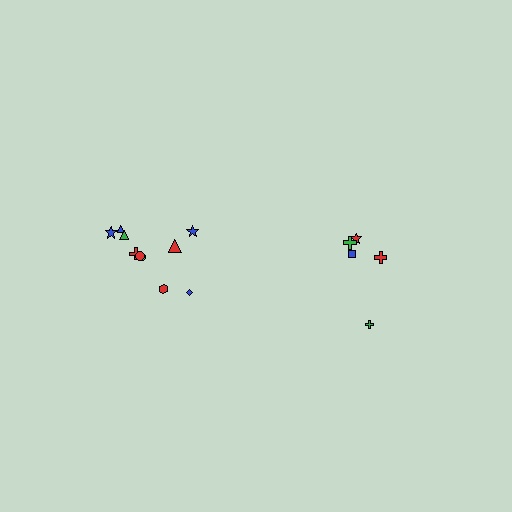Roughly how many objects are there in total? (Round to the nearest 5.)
Roughly 15 objects in total.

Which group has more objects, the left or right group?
The left group.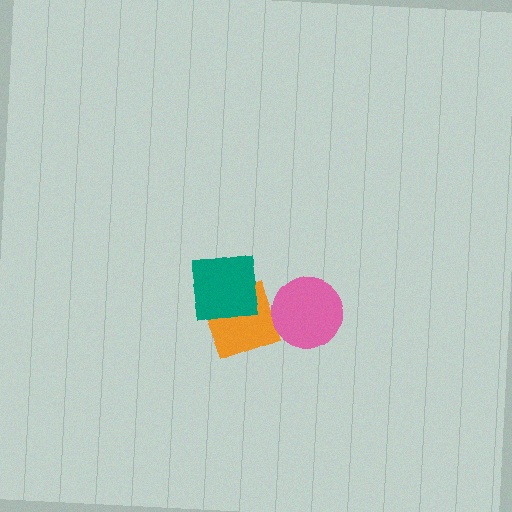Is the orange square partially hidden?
Yes, it is partially covered by another shape.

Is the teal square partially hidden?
No, no other shape covers it.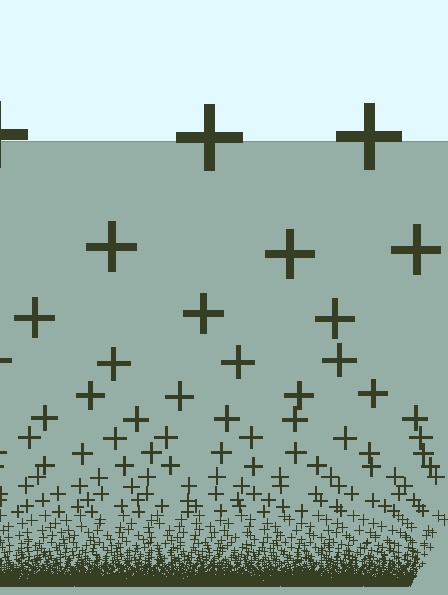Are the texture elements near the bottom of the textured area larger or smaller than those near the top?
Smaller. The gradient is inverted — elements near the bottom are smaller and denser.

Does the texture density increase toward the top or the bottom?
Density increases toward the bottom.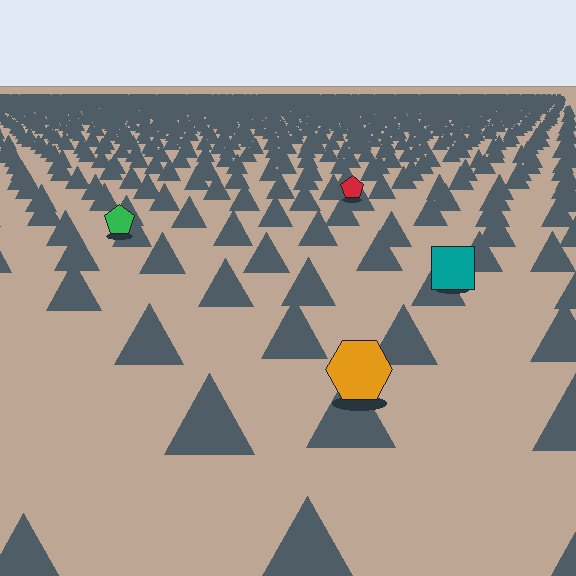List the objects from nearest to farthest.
From nearest to farthest: the orange hexagon, the teal square, the green pentagon, the red pentagon.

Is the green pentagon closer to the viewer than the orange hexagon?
No. The orange hexagon is closer — you can tell from the texture gradient: the ground texture is coarser near it.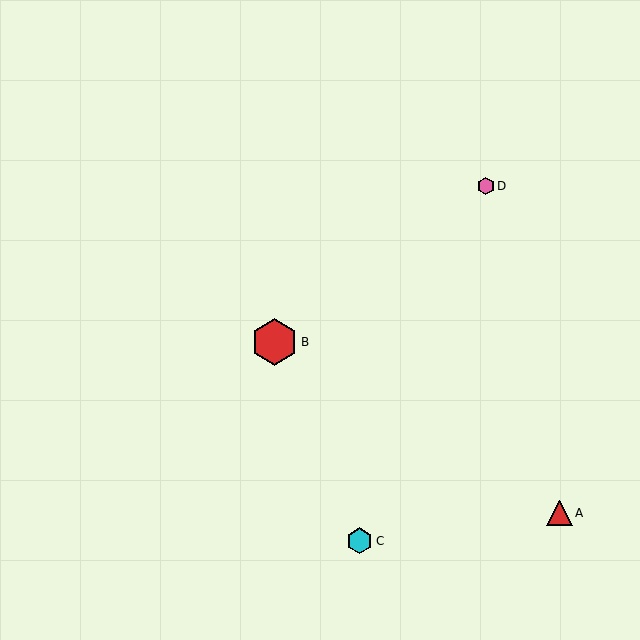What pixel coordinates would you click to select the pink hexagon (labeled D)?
Click at (486, 186) to select the pink hexagon D.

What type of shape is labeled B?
Shape B is a red hexagon.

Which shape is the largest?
The red hexagon (labeled B) is the largest.